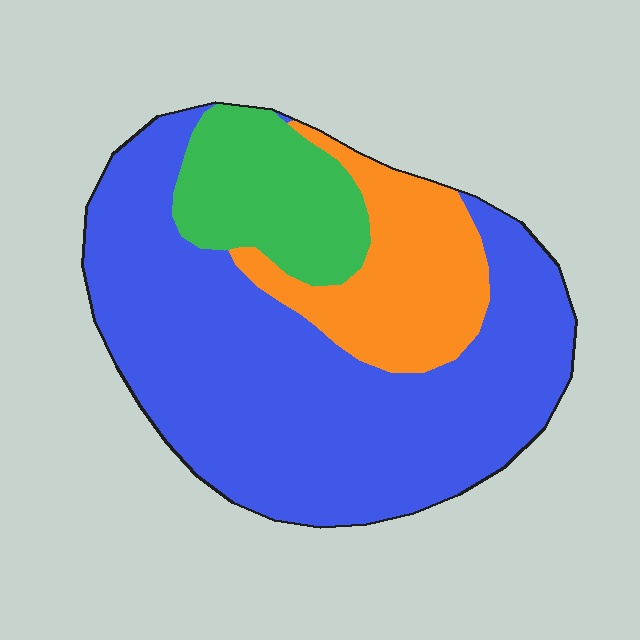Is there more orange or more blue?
Blue.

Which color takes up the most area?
Blue, at roughly 65%.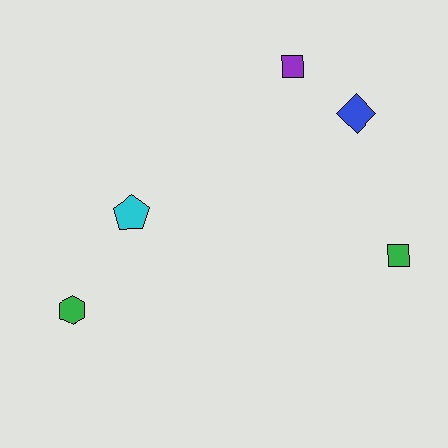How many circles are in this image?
There are no circles.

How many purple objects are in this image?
There is 1 purple object.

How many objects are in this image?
There are 5 objects.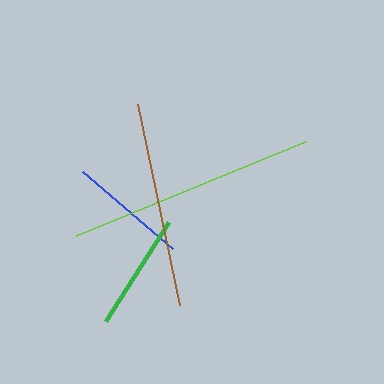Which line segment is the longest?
The lime line is the longest at approximately 247 pixels.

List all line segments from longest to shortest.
From longest to shortest: lime, brown, blue, green.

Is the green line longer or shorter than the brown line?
The brown line is longer than the green line.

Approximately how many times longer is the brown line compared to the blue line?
The brown line is approximately 1.7 times the length of the blue line.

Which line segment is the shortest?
The green line is the shortest at approximately 118 pixels.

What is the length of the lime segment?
The lime segment is approximately 247 pixels long.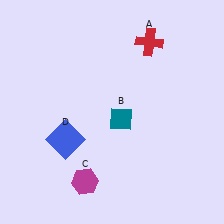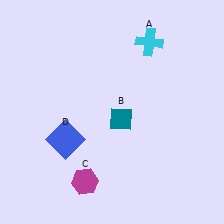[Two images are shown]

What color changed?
The cross (A) changed from red in Image 1 to cyan in Image 2.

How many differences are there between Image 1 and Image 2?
There is 1 difference between the two images.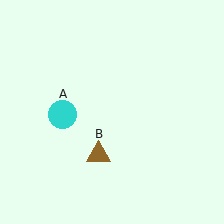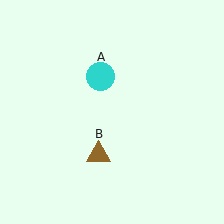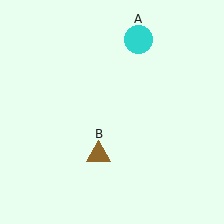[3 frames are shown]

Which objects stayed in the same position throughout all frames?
Brown triangle (object B) remained stationary.